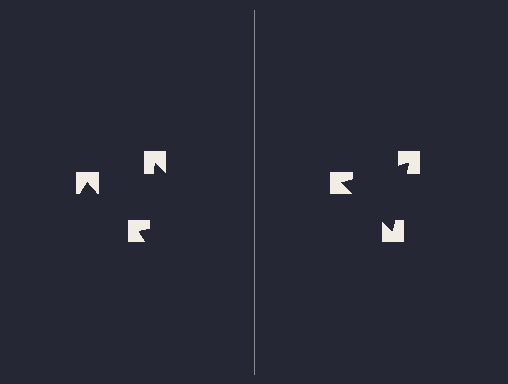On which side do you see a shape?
An illusory triangle appears on the right side. On the left side the wedge cuts are rotated, so no coherent shape forms.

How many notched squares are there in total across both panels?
6 — 3 on each side.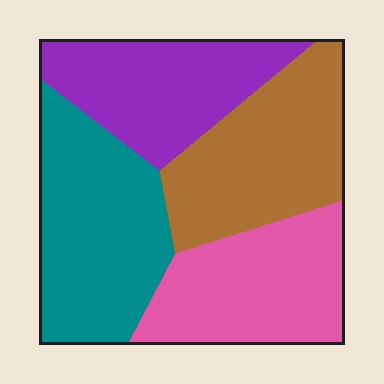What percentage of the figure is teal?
Teal takes up about one quarter (1/4) of the figure.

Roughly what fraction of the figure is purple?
Purple covers 22% of the figure.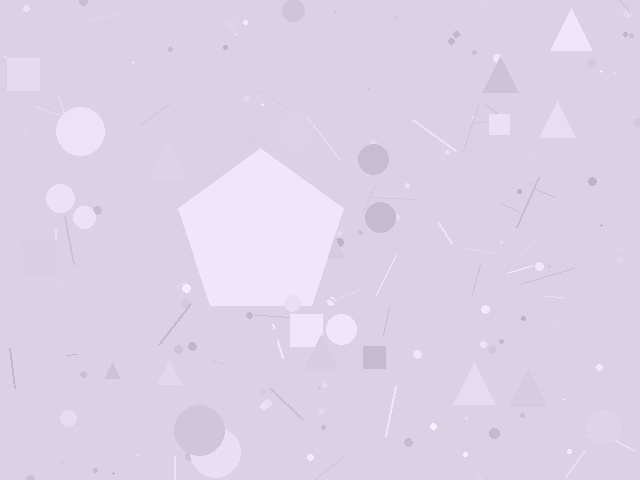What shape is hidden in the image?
A pentagon is hidden in the image.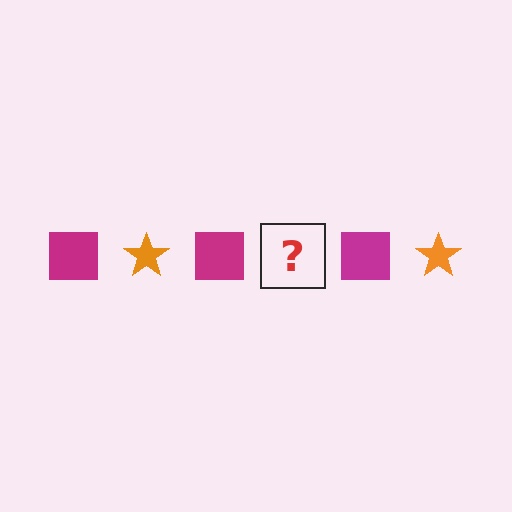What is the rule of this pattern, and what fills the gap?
The rule is that the pattern alternates between magenta square and orange star. The gap should be filled with an orange star.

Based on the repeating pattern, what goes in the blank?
The blank should be an orange star.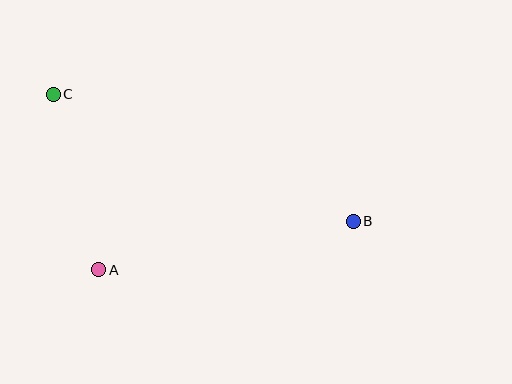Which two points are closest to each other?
Points A and C are closest to each other.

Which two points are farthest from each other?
Points B and C are farthest from each other.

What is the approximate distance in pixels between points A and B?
The distance between A and B is approximately 259 pixels.